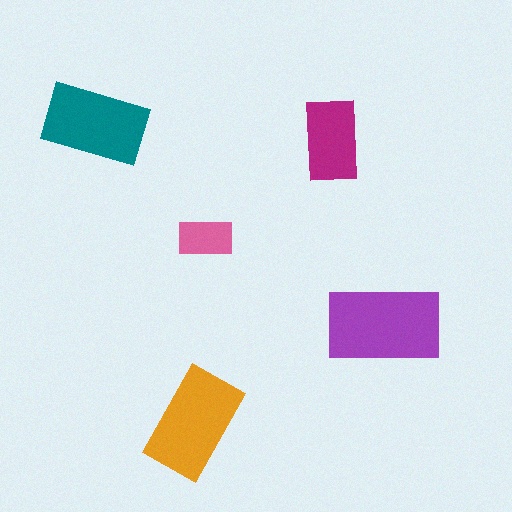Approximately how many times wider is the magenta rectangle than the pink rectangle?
About 1.5 times wider.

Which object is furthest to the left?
The teal rectangle is leftmost.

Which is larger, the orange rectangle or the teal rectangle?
The orange one.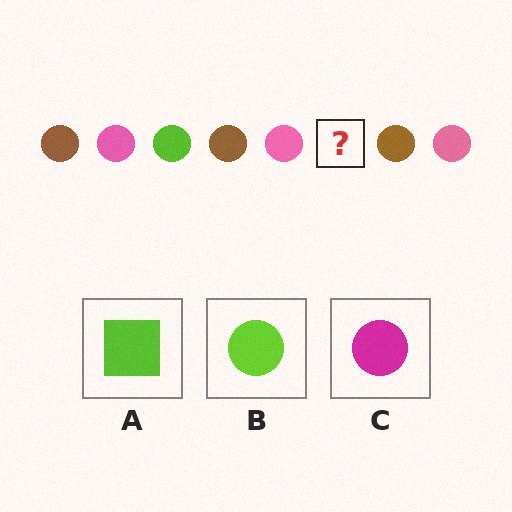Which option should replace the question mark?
Option B.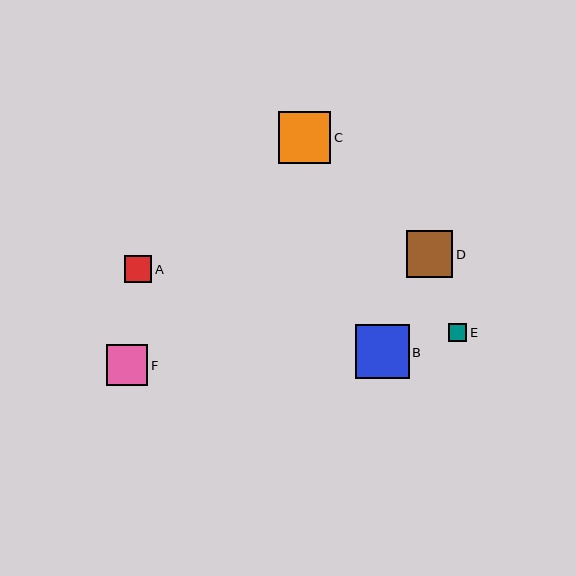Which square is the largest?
Square B is the largest with a size of approximately 54 pixels.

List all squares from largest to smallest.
From largest to smallest: B, C, D, F, A, E.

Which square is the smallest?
Square E is the smallest with a size of approximately 18 pixels.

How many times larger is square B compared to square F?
Square B is approximately 1.3 times the size of square F.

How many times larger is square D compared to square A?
Square D is approximately 1.7 times the size of square A.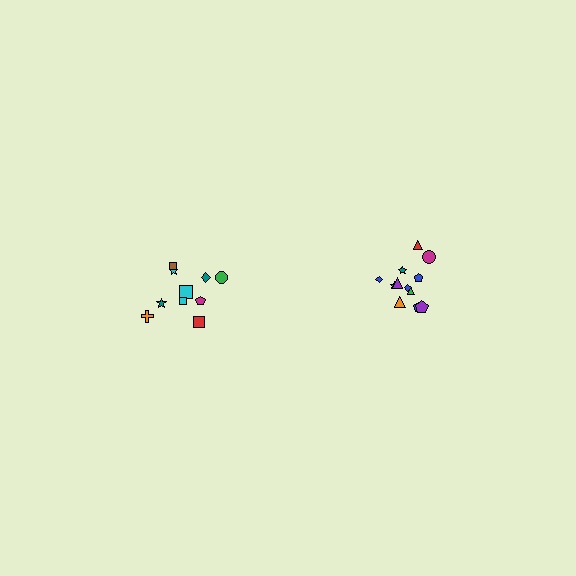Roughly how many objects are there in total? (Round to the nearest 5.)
Roughly 20 objects in total.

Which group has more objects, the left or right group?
The right group.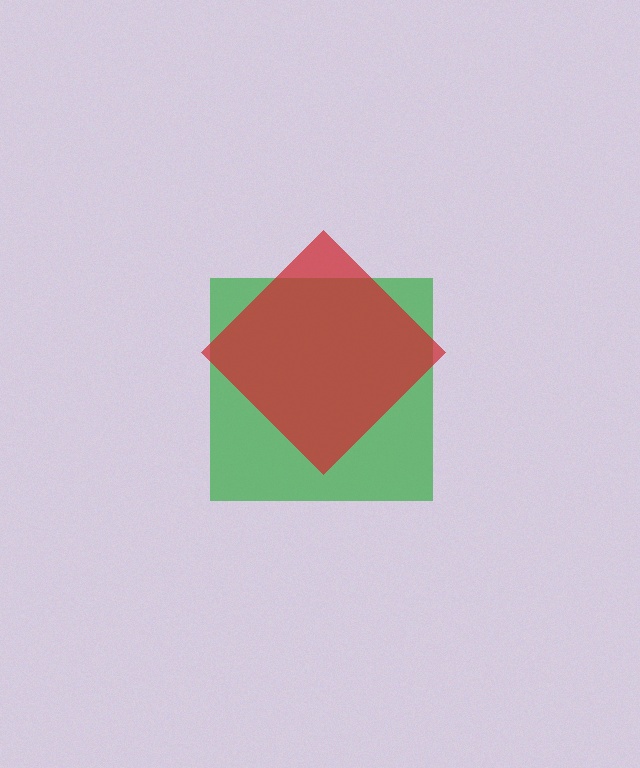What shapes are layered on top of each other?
The layered shapes are: a green square, a red diamond.